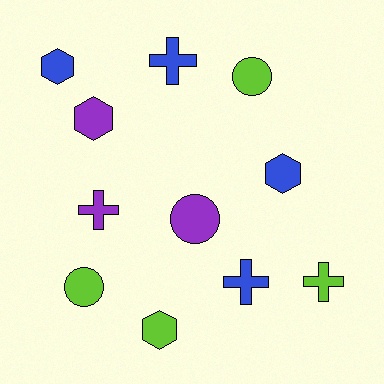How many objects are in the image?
There are 11 objects.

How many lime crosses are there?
There is 1 lime cross.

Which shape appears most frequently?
Hexagon, with 4 objects.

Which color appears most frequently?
Lime, with 4 objects.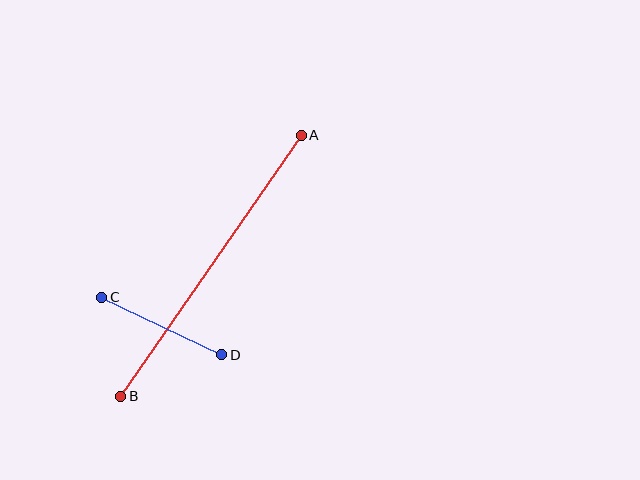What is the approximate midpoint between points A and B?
The midpoint is at approximately (211, 266) pixels.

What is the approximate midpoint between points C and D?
The midpoint is at approximately (162, 326) pixels.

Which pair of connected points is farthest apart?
Points A and B are farthest apart.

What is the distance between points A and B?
The distance is approximately 317 pixels.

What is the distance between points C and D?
The distance is approximately 133 pixels.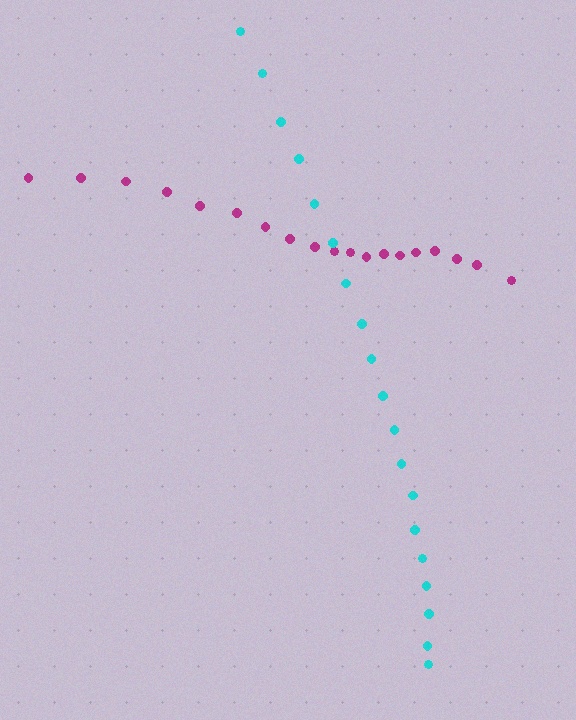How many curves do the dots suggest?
There are 2 distinct paths.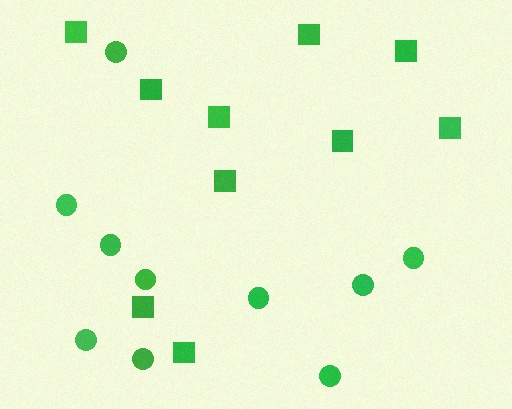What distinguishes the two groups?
There are 2 groups: one group of circles (10) and one group of squares (10).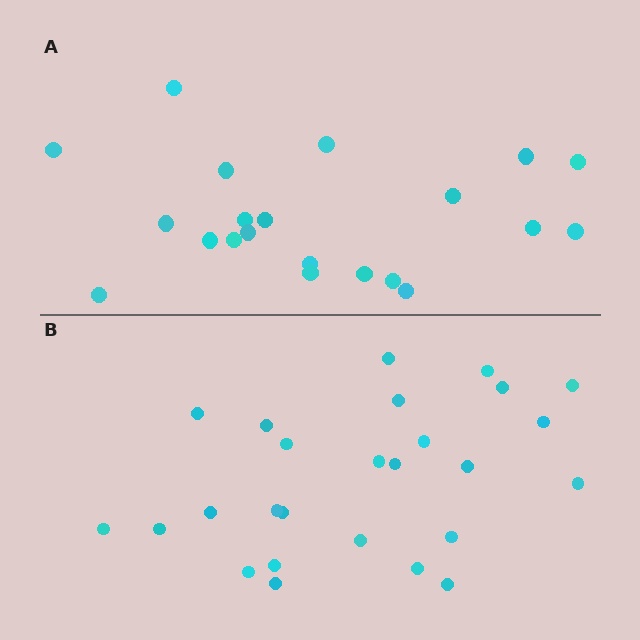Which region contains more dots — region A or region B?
Region B (the bottom region) has more dots.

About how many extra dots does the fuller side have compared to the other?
Region B has about 5 more dots than region A.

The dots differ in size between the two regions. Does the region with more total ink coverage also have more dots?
No. Region A has more total ink coverage because its dots are larger, but region B actually contains more individual dots. Total area can be misleading — the number of items is what matters here.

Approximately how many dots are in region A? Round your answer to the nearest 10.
About 20 dots. (The exact count is 21, which rounds to 20.)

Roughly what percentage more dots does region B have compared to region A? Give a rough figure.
About 25% more.